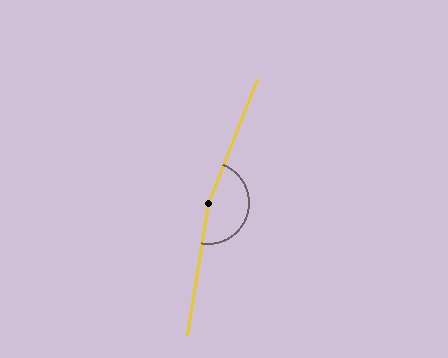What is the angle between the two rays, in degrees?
Approximately 167 degrees.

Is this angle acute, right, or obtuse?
It is obtuse.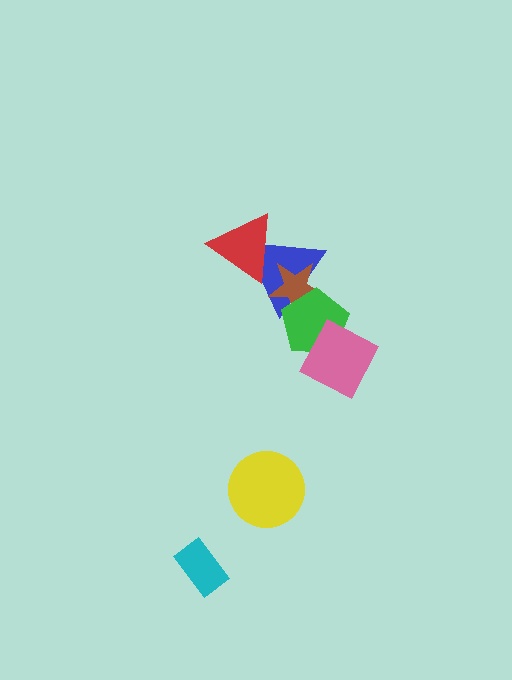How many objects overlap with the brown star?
2 objects overlap with the brown star.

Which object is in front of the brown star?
The green pentagon is in front of the brown star.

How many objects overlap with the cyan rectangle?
0 objects overlap with the cyan rectangle.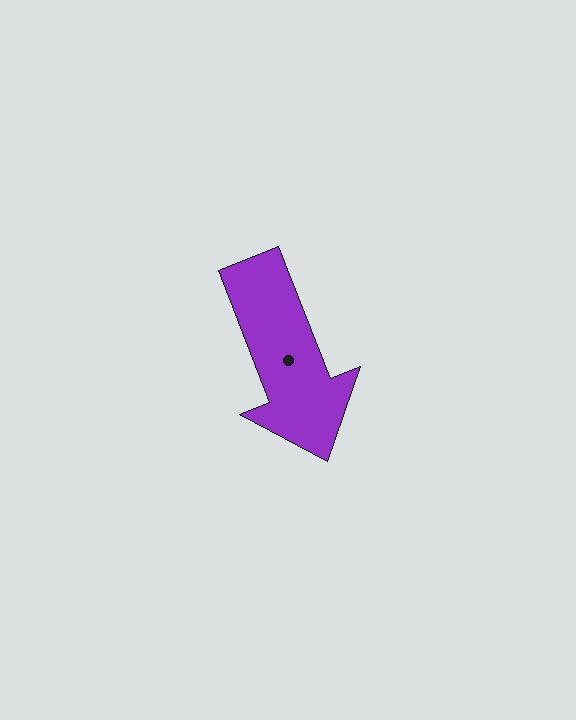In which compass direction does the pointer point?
South.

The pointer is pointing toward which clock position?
Roughly 5 o'clock.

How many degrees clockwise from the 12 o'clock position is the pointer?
Approximately 159 degrees.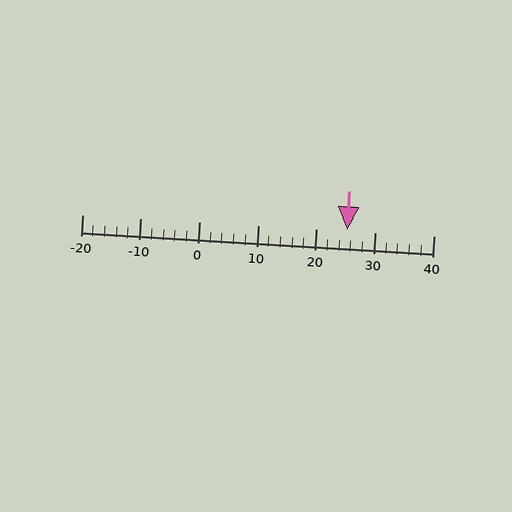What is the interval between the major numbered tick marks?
The major tick marks are spaced 10 units apart.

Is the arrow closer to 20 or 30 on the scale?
The arrow is closer to 30.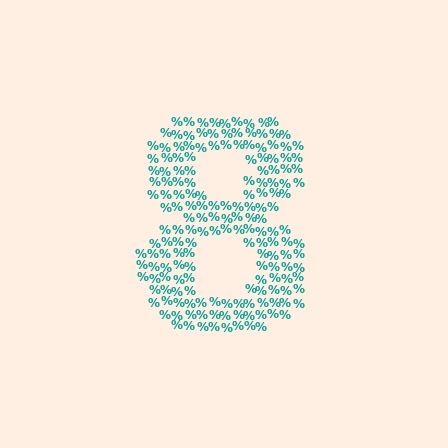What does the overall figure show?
The overall figure shows the digit 8.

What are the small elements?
The small elements are percent signs.